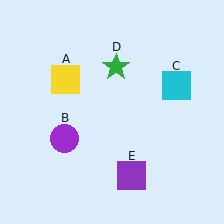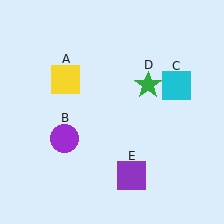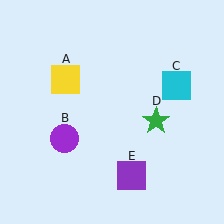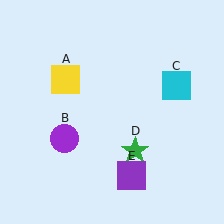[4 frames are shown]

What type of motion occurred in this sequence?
The green star (object D) rotated clockwise around the center of the scene.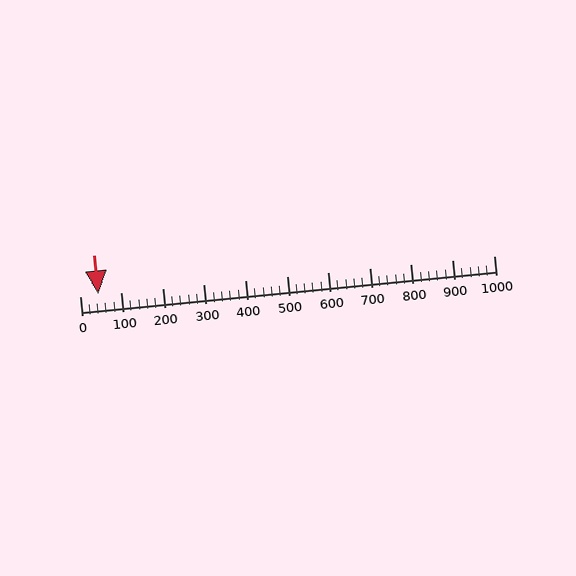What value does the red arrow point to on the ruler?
The red arrow points to approximately 44.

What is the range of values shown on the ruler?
The ruler shows values from 0 to 1000.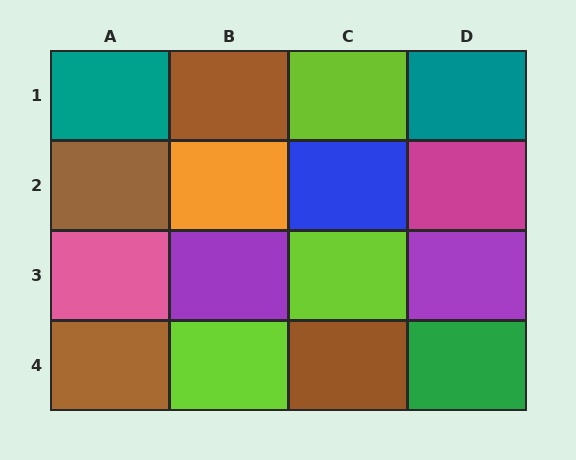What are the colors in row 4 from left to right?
Brown, lime, brown, green.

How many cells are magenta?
1 cell is magenta.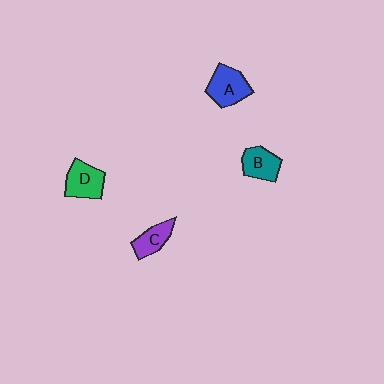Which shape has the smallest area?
Shape C (purple).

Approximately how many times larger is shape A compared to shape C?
Approximately 1.4 times.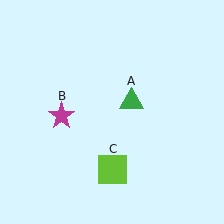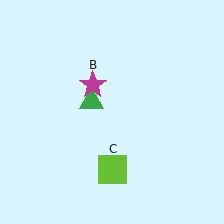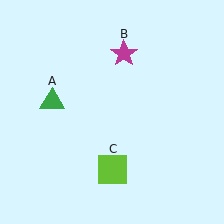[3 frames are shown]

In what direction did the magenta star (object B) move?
The magenta star (object B) moved up and to the right.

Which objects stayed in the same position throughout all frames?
Lime square (object C) remained stationary.